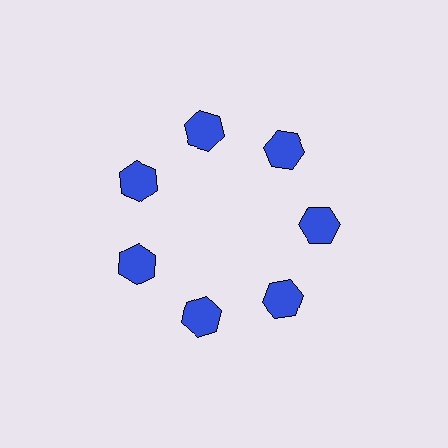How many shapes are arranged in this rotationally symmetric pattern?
There are 7 shapes, arranged in 7 groups of 1.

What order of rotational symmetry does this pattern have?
This pattern has 7-fold rotational symmetry.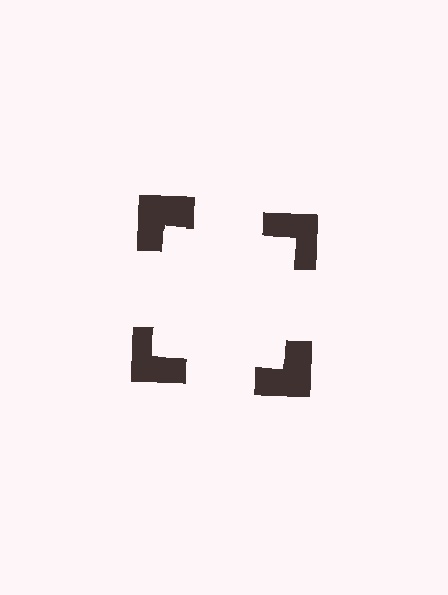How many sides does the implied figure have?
4 sides.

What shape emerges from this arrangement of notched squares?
An illusory square — its edges are inferred from the aligned wedge cuts in the notched squares, not physically drawn.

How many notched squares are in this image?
There are 4 — one at each vertex of the illusory square.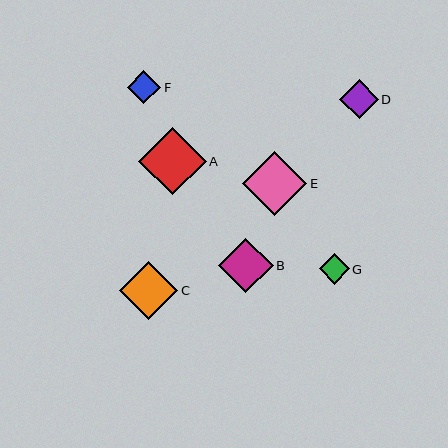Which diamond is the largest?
Diamond A is the largest with a size of approximately 68 pixels.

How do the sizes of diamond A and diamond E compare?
Diamond A and diamond E are approximately the same size.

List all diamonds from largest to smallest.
From largest to smallest: A, E, C, B, D, F, G.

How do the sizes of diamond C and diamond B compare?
Diamond C and diamond B are approximately the same size.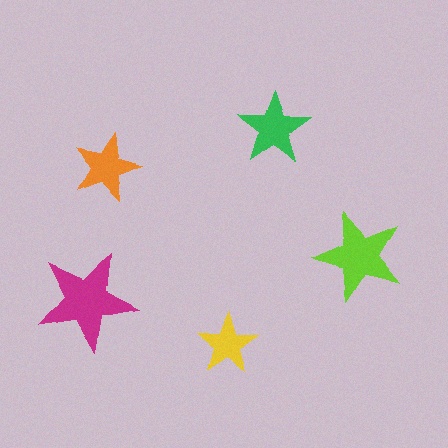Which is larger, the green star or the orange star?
The green one.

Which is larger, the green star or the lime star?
The lime one.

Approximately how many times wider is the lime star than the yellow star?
About 1.5 times wider.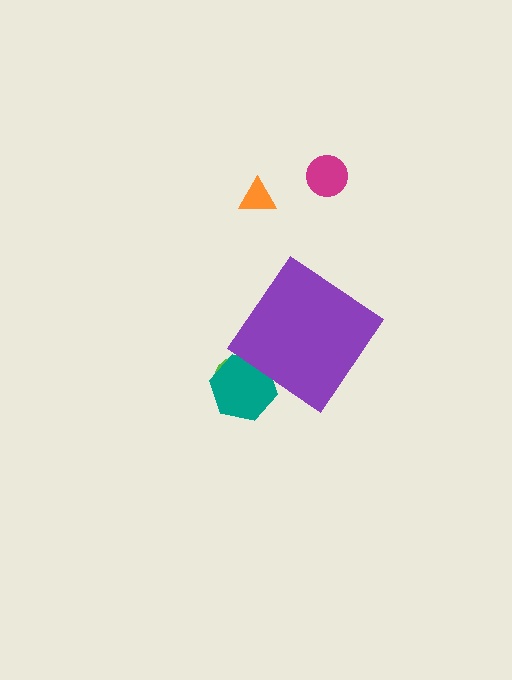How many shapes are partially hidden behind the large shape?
2 shapes are partially hidden.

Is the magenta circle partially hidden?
No, the magenta circle is fully visible.